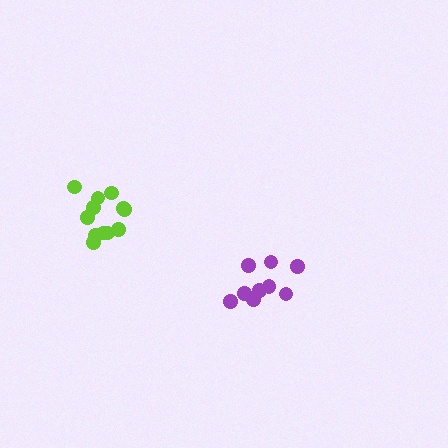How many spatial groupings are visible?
There are 2 spatial groupings.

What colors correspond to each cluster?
The clusters are colored: purple, lime.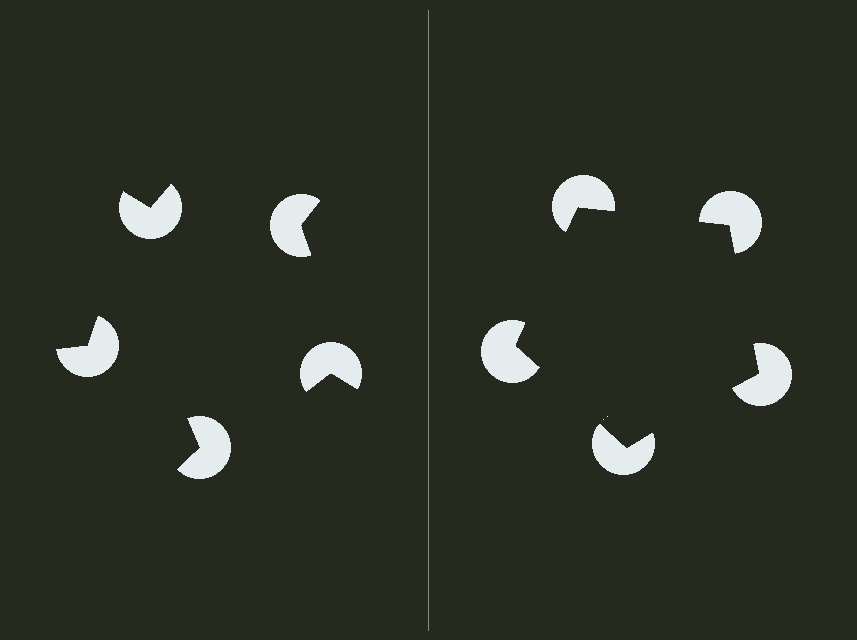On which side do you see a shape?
An illusory pentagon appears on the right side. On the left side the wedge cuts are rotated, so no coherent shape forms.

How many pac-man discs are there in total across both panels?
10 — 5 on each side.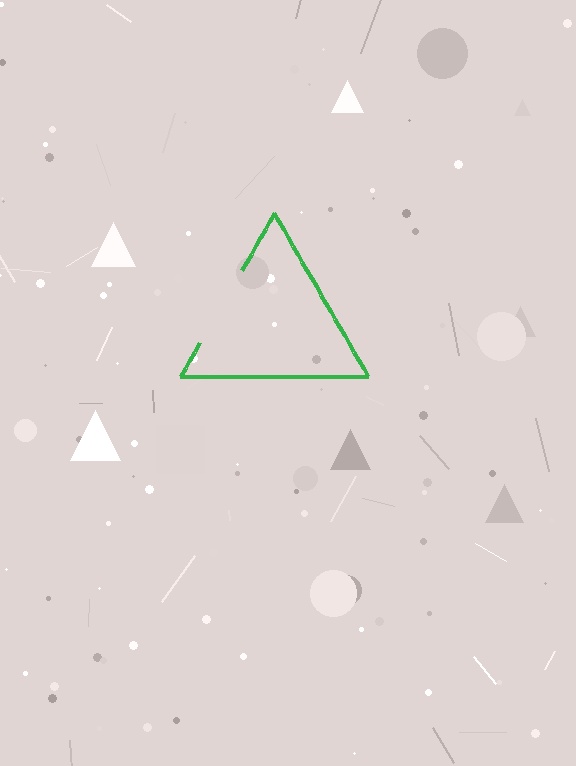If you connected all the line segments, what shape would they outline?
They would outline a triangle.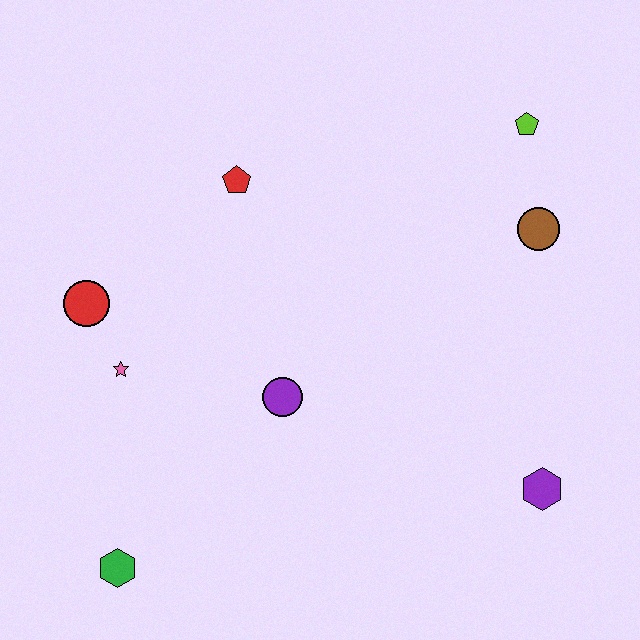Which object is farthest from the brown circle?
The green hexagon is farthest from the brown circle.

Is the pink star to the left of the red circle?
No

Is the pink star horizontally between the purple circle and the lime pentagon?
No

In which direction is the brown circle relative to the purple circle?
The brown circle is to the right of the purple circle.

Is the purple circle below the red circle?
Yes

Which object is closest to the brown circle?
The lime pentagon is closest to the brown circle.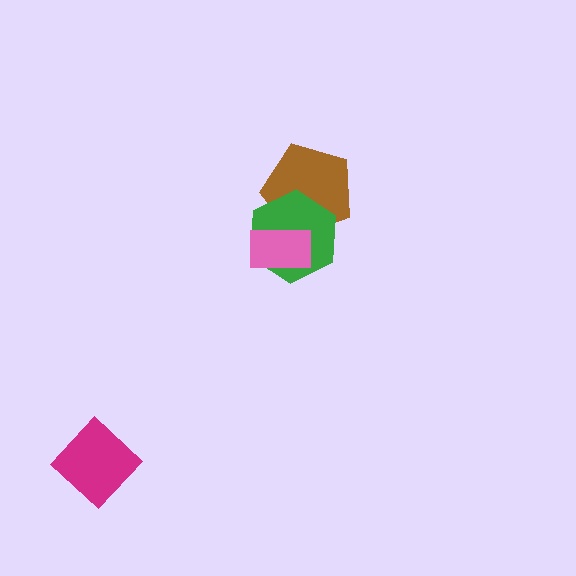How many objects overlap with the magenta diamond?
0 objects overlap with the magenta diamond.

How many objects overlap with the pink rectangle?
2 objects overlap with the pink rectangle.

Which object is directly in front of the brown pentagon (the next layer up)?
The green hexagon is directly in front of the brown pentagon.